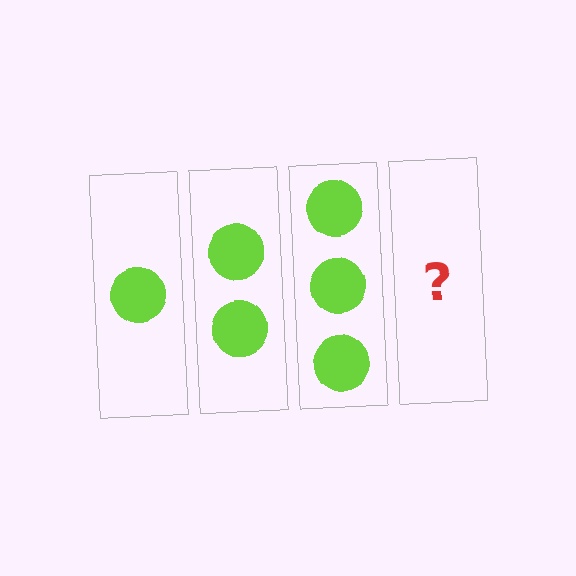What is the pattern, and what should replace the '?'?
The pattern is that each step adds one more circle. The '?' should be 4 circles.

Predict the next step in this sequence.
The next step is 4 circles.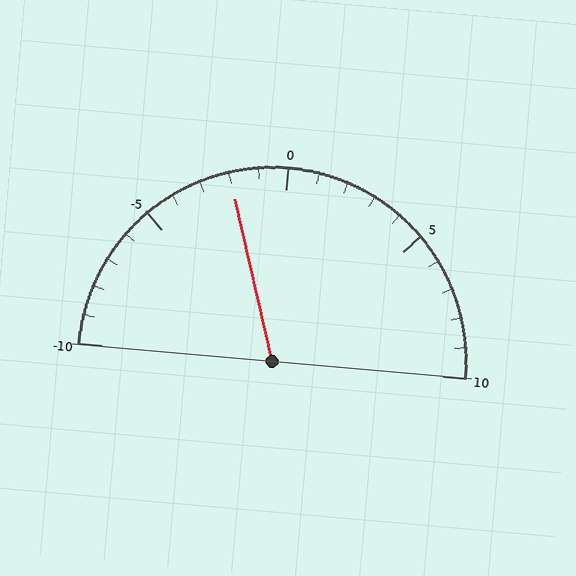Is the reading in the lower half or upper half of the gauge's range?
The reading is in the lower half of the range (-10 to 10).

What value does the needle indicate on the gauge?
The needle indicates approximately -2.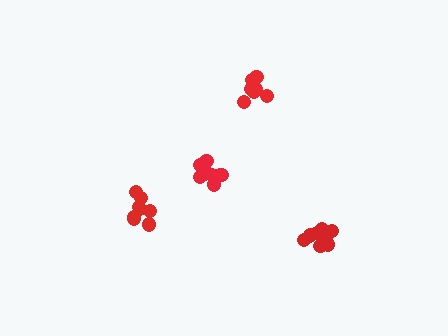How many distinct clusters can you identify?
There are 4 distinct clusters.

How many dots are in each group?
Group 1: 7 dots, Group 2: 8 dots, Group 3: 10 dots, Group 4: 10 dots (35 total).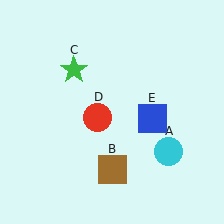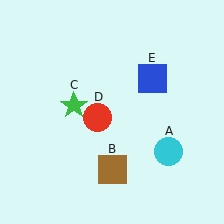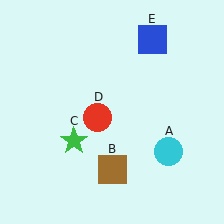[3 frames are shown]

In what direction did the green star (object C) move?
The green star (object C) moved down.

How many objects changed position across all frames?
2 objects changed position: green star (object C), blue square (object E).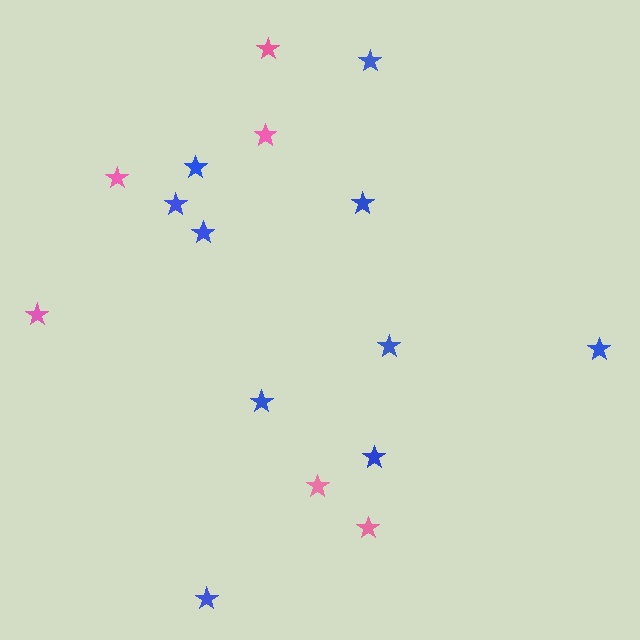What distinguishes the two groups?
There are 2 groups: one group of blue stars (10) and one group of pink stars (6).